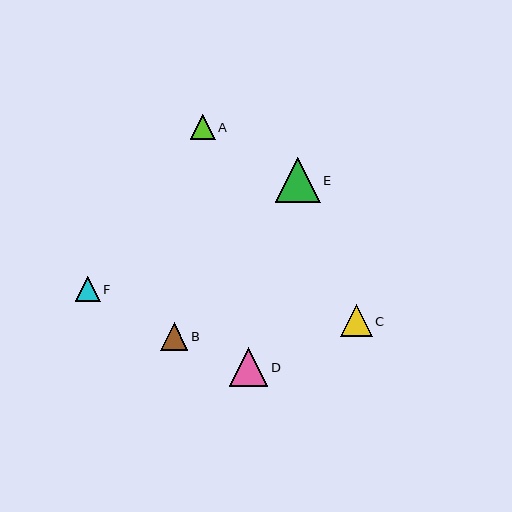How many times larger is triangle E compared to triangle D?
Triangle E is approximately 1.2 times the size of triangle D.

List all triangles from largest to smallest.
From largest to smallest: E, D, C, B, A, F.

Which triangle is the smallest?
Triangle F is the smallest with a size of approximately 25 pixels.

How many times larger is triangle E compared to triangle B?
Triangle E is approximately 1.6 times the size of triangle B.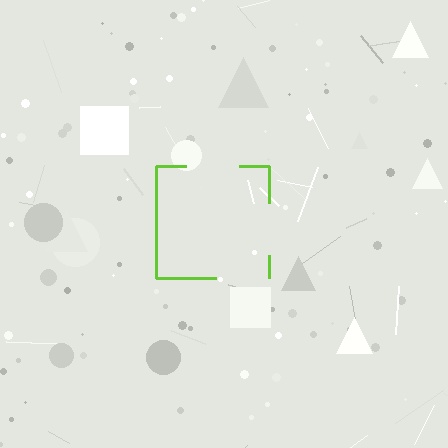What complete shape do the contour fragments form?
The contour fragments form a square.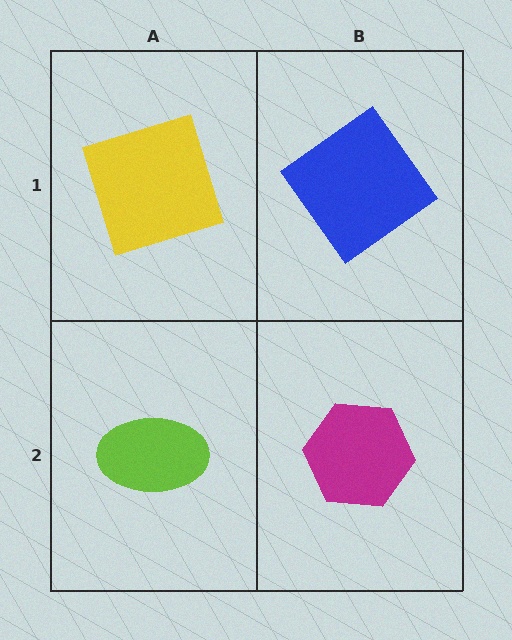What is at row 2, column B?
A magenta hexagon.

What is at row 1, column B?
A blue diamond.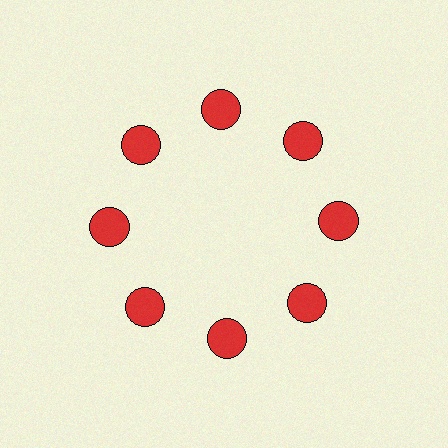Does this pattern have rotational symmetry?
Yes, this pattern has 8-fold rotational symmetry. It looks the same after rotating 45 degrees around the center.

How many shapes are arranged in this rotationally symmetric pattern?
There are 8 shapes, arranged in 8 groups of 1.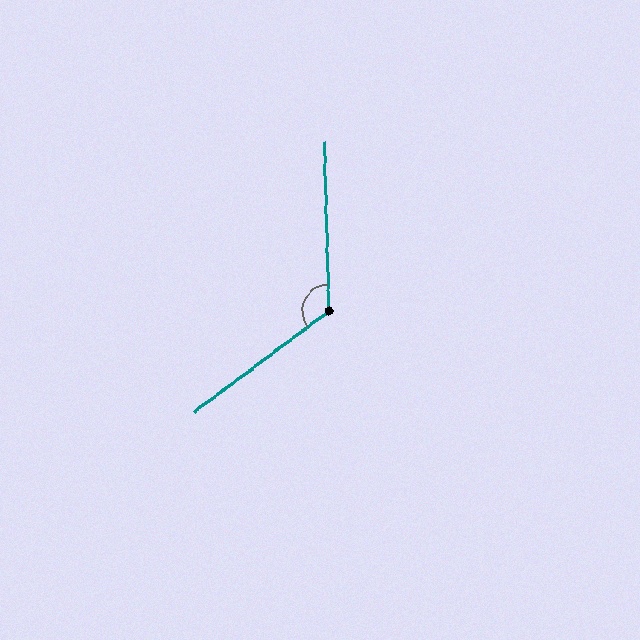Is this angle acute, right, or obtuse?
It is obtuse.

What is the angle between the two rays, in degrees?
Approximately 125 degrees.